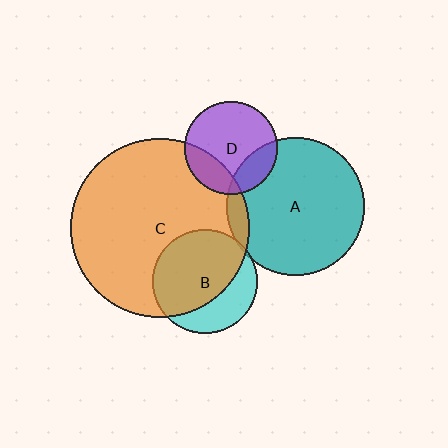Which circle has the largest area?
Circle C (orange).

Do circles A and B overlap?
Yes.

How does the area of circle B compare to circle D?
Approximately 1.3 times.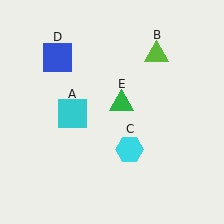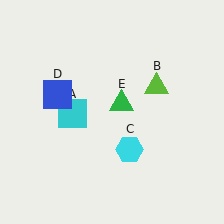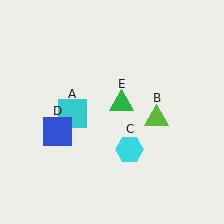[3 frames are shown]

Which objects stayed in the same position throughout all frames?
Cyan square (object A) and cyan hexagon (object C) and green triangle (object E) remained stationary.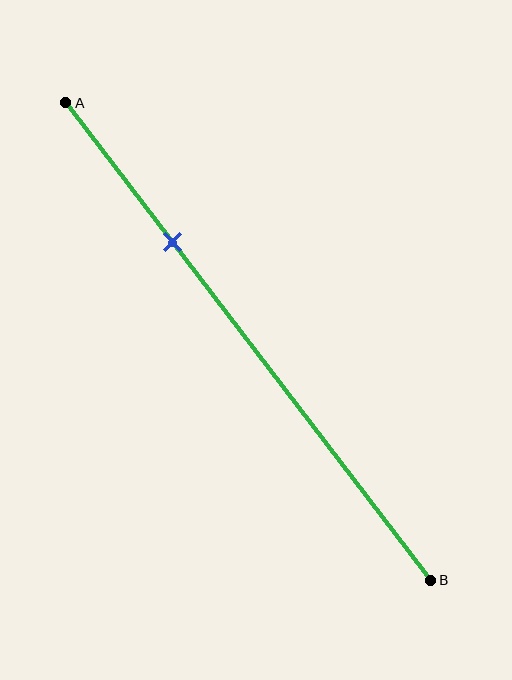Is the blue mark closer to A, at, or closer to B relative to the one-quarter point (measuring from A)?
The blue mark is closer to point B than the one-quarter point of segment AB.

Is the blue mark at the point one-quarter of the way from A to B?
No, the mark is at about 30% from A, not at the 25% one-quarter point.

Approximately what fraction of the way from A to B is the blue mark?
The blue mark is approximately 30% of the way from A to B.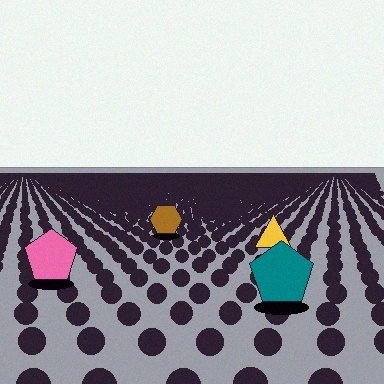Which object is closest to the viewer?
The teal pentagon is closest. The texture marks near it are larger and more spread out.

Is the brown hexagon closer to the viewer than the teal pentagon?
No. The teal pentagon is closer — you can tell from the texture gradient: the ground texture is coarser near it.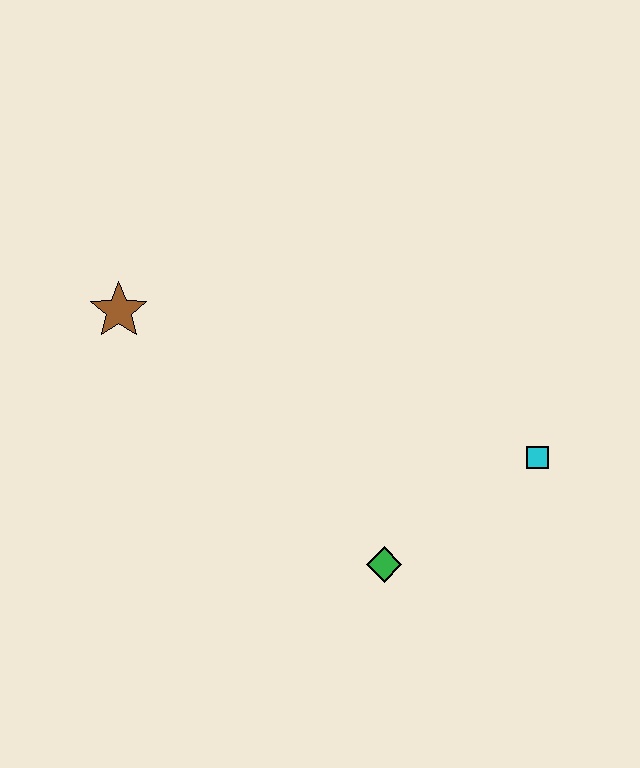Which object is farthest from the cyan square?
The brown star is farthest from the cyan square.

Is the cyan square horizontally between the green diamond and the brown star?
No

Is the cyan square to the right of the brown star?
Yes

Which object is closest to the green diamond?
The cyan square is closest to the green diamond.